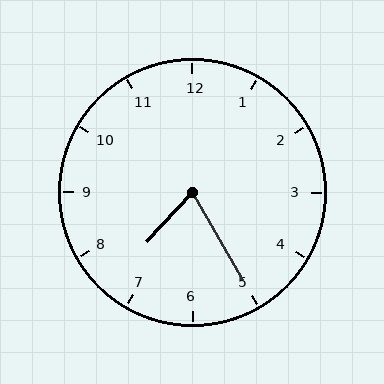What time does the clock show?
7:25.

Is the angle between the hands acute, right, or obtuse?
It is acute.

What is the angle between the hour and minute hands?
Approximately 72 degrees.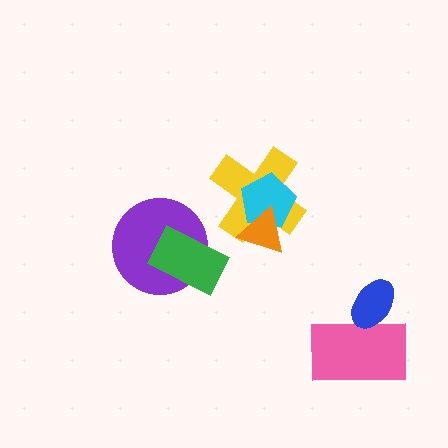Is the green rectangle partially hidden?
No, no other shape covers it.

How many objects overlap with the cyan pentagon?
2 objects overlap with the cyan pentagon.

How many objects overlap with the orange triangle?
2 objects overlap with the orange triangle.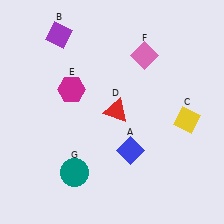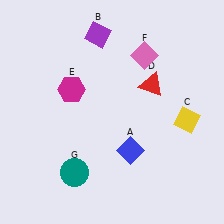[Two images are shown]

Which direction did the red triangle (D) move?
The red triangle (D) moved right.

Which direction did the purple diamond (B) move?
The purple diamond (B) moved right.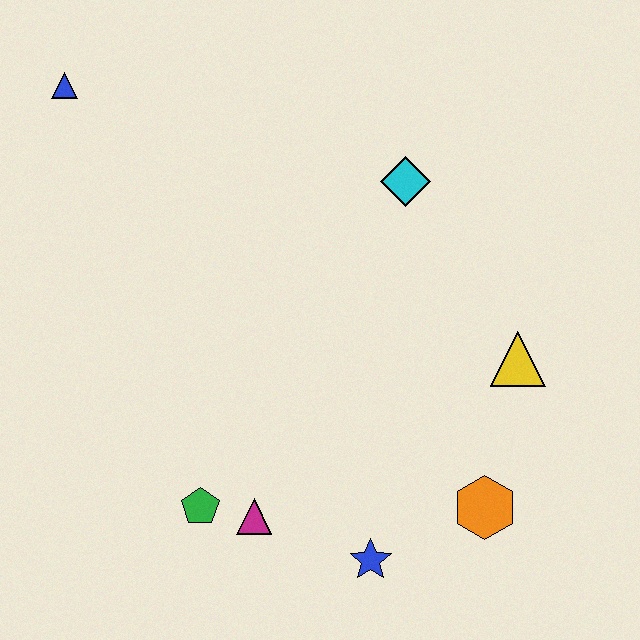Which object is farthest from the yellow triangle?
The blue triangle is farthest from the yellow triangle.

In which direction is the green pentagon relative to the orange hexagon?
The green pentagon is to the left of the orange hexagon.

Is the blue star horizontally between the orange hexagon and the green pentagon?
Yes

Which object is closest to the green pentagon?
The magenta triangle is closest to the green pentagon.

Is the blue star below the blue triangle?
Yes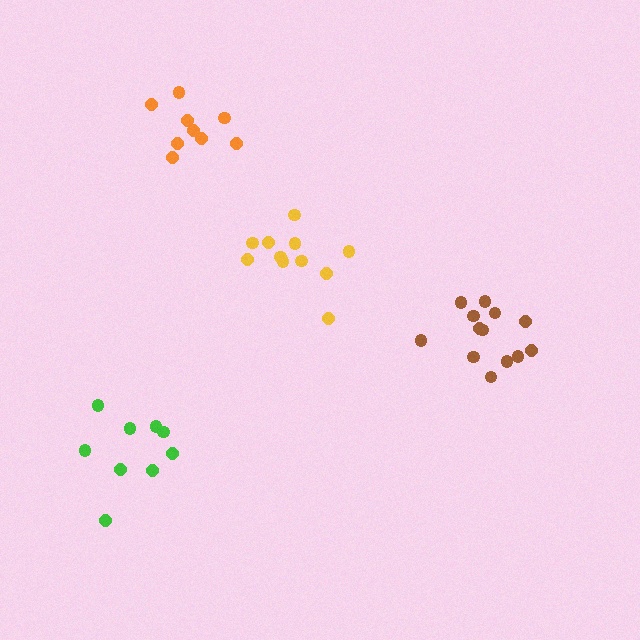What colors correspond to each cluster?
The clusters are colored: green, orange, yellow, brown.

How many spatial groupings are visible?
There are 4 spatial groupings.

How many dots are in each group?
Group 1: 9 dots, Group 2: 9 dots, Group 3: 11 dots, Group 4: 13 dots (42 total).